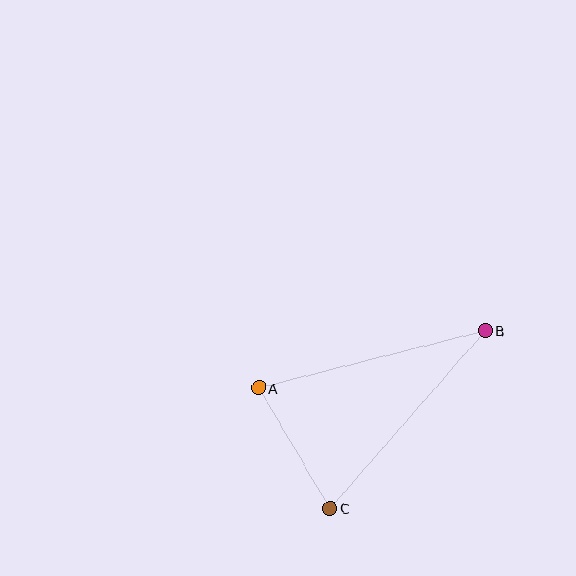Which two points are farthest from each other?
Points B and C are farthest from each other.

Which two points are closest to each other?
Points A and C are closest to each other.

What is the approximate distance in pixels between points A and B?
The distance between A and B is approximately 234 pixels.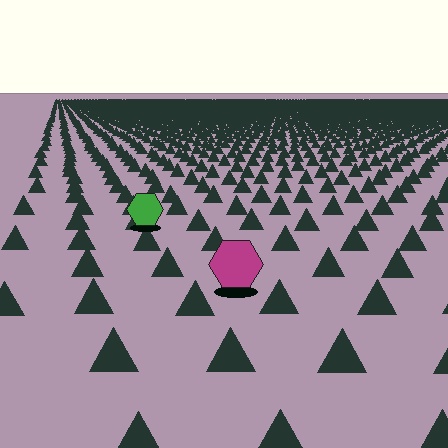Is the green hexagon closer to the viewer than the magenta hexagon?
No. The magenta hexagon is closer — you can tell from the texture gradient: the ground texture is coarser near it.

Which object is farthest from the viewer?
The green hexagon is farthest from the viewer. It appears smaller and the ground texture around it is denser.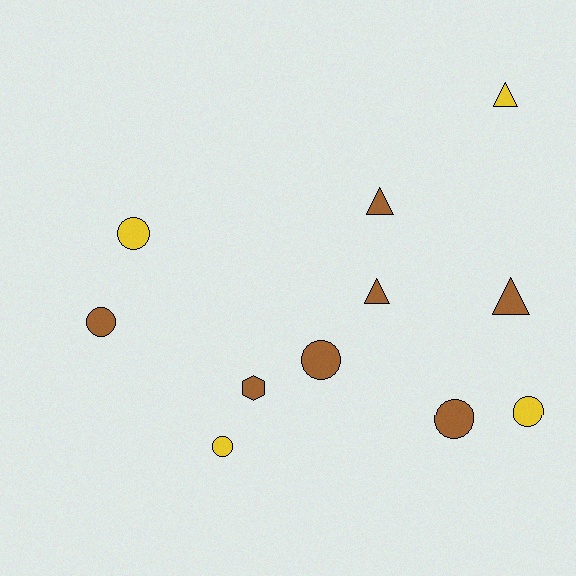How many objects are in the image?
There are 11 objects.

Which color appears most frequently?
Brown, with 7 objects.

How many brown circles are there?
There are 3 brown circles.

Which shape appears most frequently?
Circle, with 6 objects.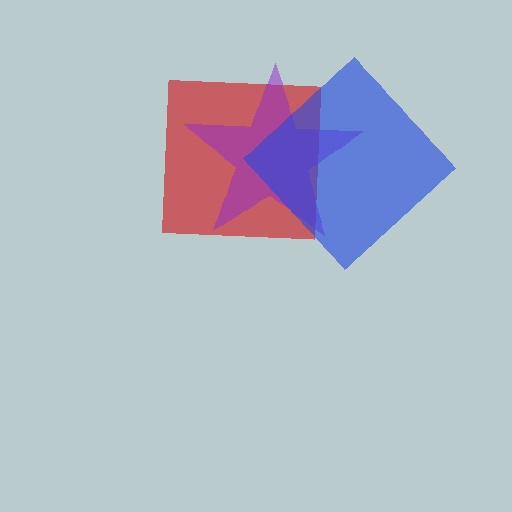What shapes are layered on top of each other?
The layered shapes are: a red square, a purple star, a blue diamond.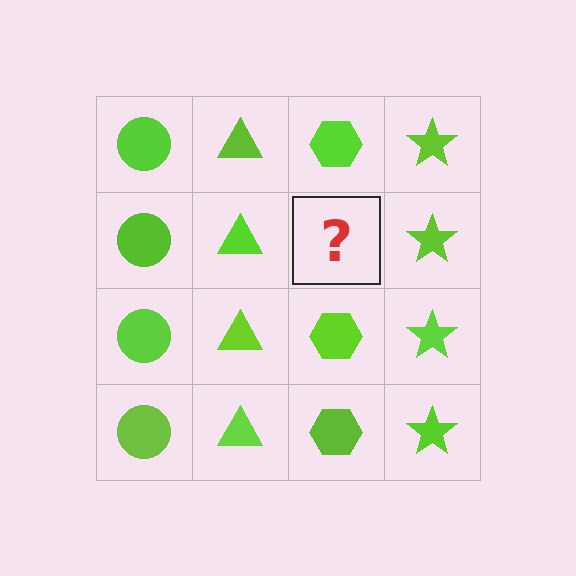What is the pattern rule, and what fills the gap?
The rule is that each column has a consistent shape. The gap should be filled with a lime hexagon.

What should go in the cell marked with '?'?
The missing cell should contain a lime hexagon.